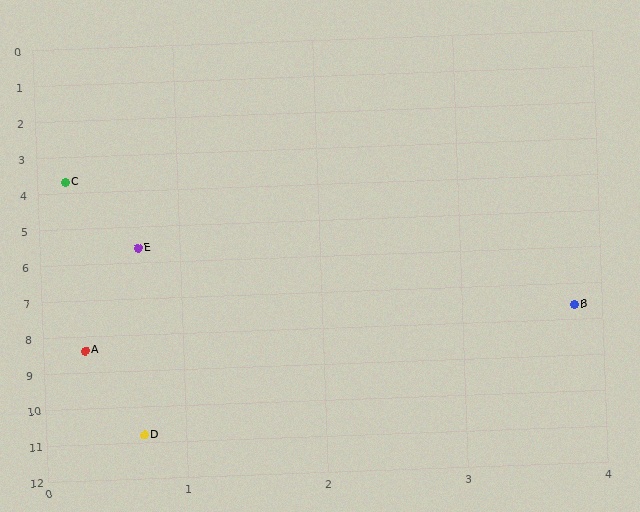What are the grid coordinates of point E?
Point E is at approximately (0.7, 5.6).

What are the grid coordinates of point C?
Point C is at approximately (0.2, 3.7).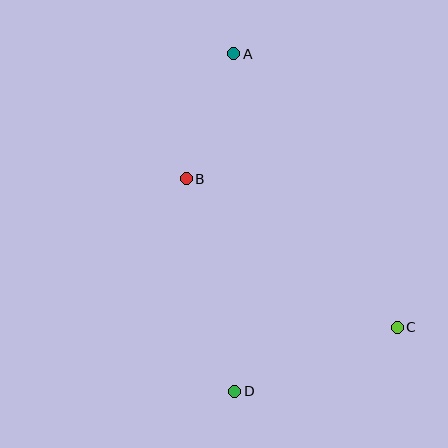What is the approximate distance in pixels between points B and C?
The distance between B and C is approximately 258 pixels.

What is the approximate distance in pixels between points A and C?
The distance between A and C is approximately 319 pixels.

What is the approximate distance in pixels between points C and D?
The distance between C and D is approximately 174 pixels.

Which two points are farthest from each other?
Points A and D are farthest from each other.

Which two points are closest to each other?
Points A and B are closest to each other.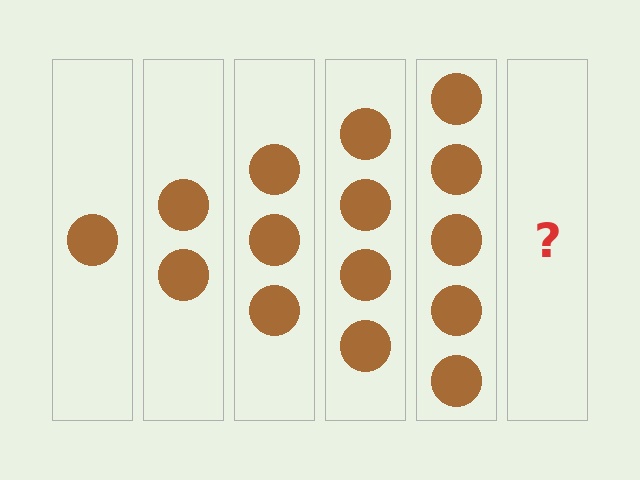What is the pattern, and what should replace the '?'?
The pattern is that each step adds one more circle. The '?' should be 6 circles.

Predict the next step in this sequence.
The next step is 6 circles.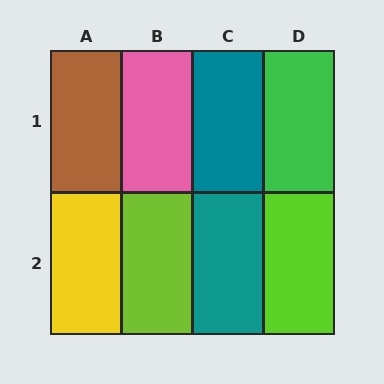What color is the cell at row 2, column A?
Yellow.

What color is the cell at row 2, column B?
Lime.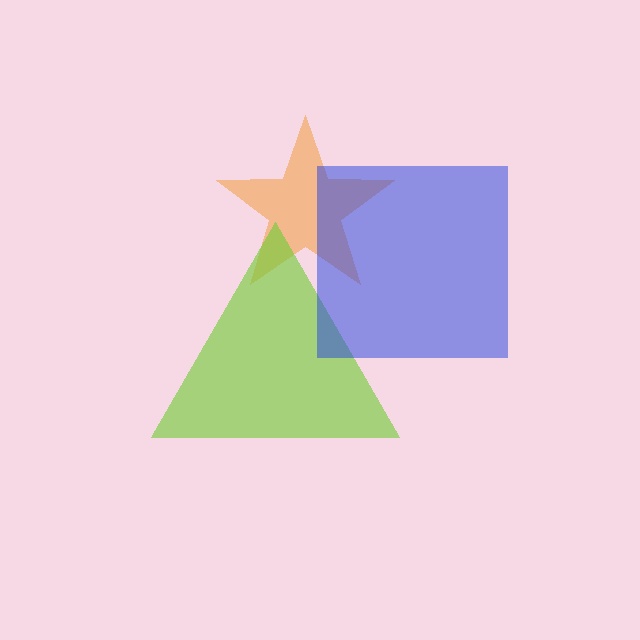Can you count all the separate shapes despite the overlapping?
Yes, there are 3 separate shapes.